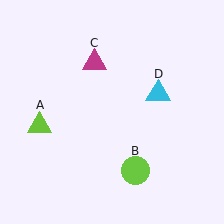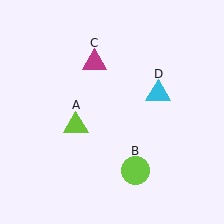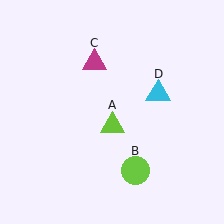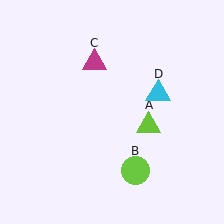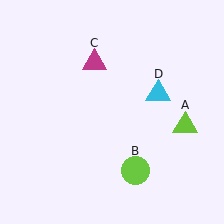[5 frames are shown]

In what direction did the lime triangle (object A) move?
The lime triangle (object A) moved right.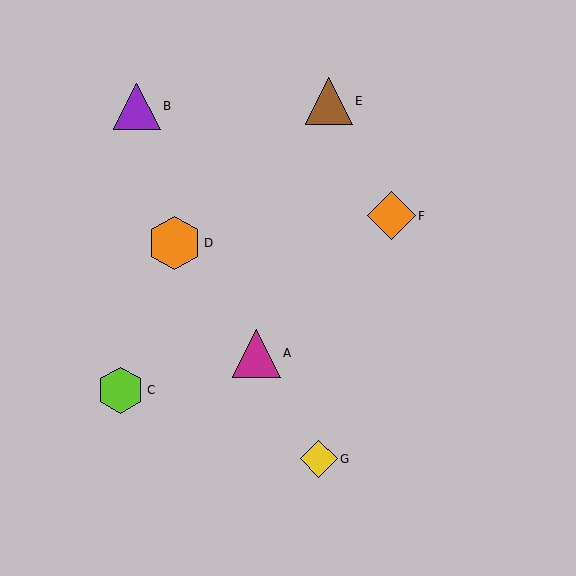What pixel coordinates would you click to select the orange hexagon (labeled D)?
Click at (175, 243) to select the orange hexagon D.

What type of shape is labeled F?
Shape F is an orange diamond.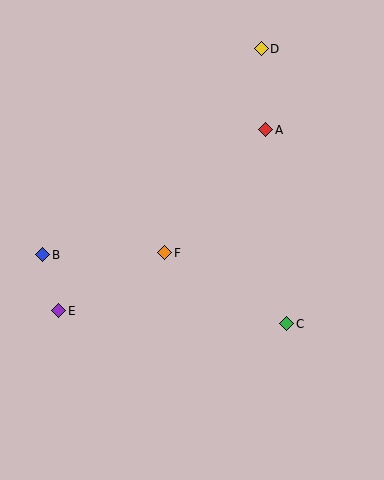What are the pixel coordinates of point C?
Point C is at (287, 324).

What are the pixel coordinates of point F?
Point F is at (165, 253).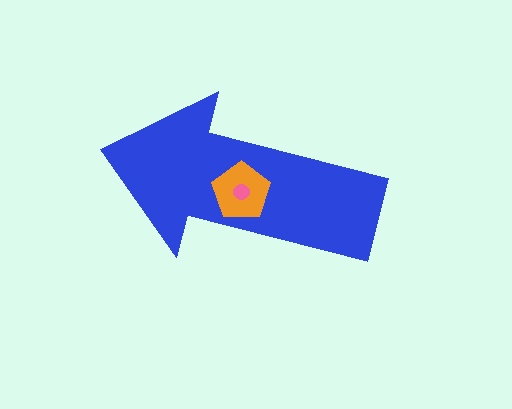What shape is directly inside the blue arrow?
The orange pentagon.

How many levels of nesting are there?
3.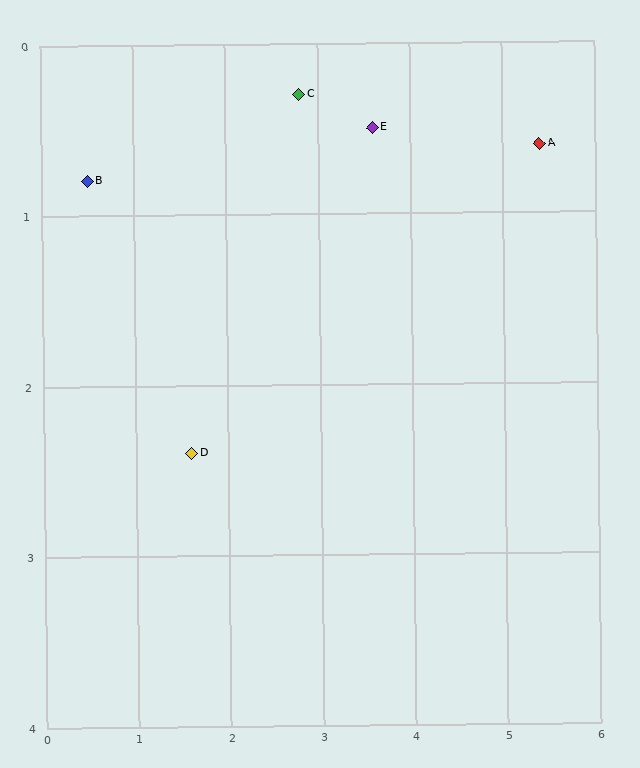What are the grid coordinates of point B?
Point B is at approximately (0.5, 0.8).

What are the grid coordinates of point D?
Point D is at approximately (1.6, 2.4).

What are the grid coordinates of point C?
Point C is at approximately (2.8, 0.3).